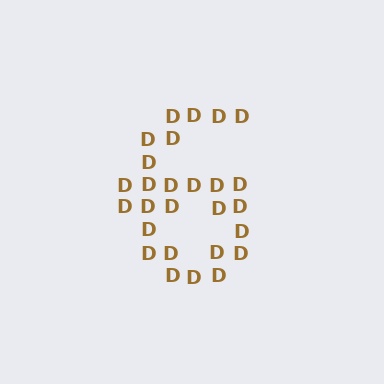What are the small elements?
The small elements are letter D's.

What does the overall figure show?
The overall figure shows the digit 6.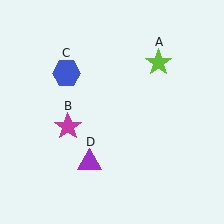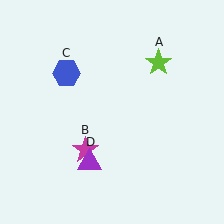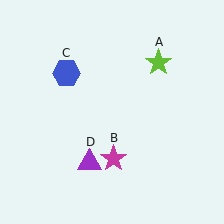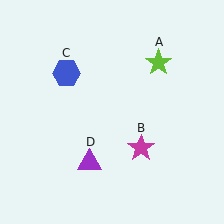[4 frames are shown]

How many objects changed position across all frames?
1 object changed position: magenta star (object B).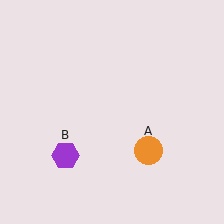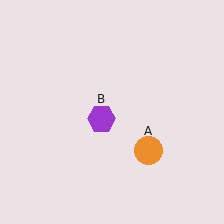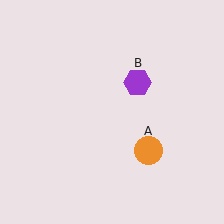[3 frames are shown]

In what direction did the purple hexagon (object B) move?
The purple hexagon (object B) moved up and to the right.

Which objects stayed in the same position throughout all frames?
Orange circle (object A) remained stationary.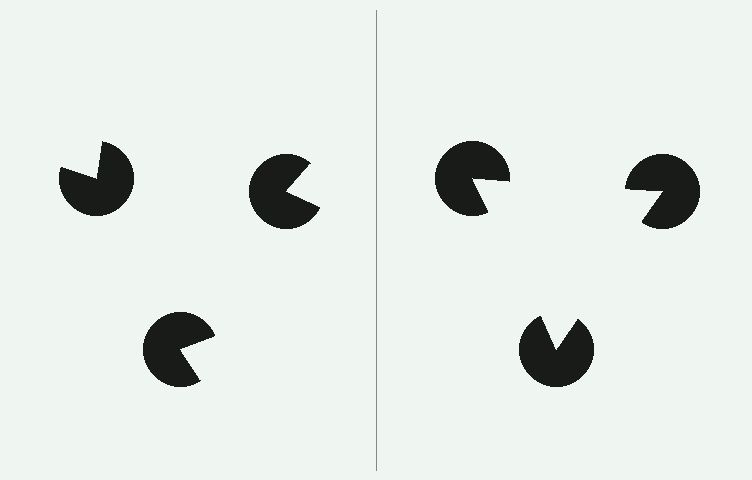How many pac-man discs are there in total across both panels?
6 — 3 on each side.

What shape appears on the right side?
An illusory triangle.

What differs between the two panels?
The pac-man discs are positioned identically on both sides; only the wedge orientations differ. On the right they align to a triangle; on the left they are misaligned.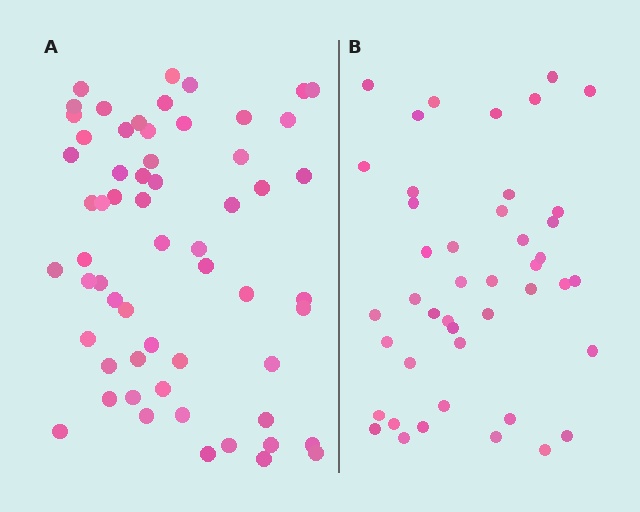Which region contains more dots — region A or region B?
Region A (the left region) has more dots.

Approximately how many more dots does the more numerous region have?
Region A has approximately 15 more dots than region B.